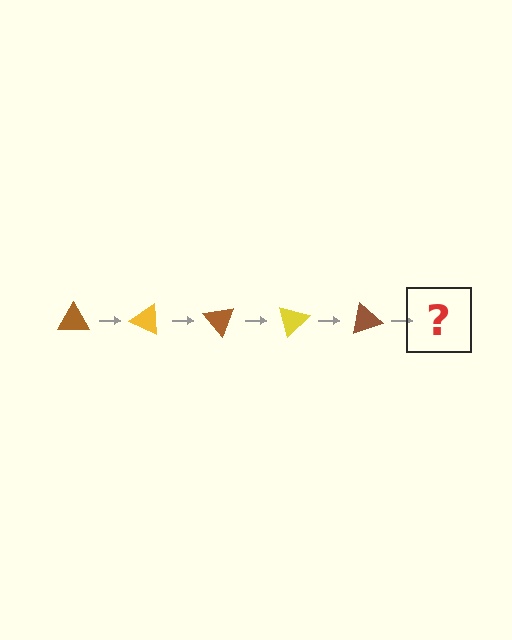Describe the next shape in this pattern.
It should be a yellow triangle, rotated 125 degrees from the start.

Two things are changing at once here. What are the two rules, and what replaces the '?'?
The two rules are that it rotates 25 degrees each step and the color cycles through brown and yellow. The '?' should be a yellow triangle, rotated 125 degrees from the start.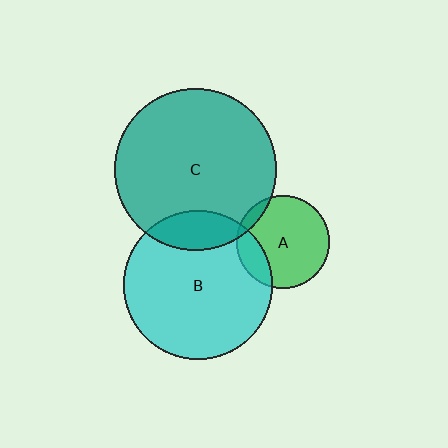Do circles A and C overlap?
Yes.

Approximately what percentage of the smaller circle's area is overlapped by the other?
Approximately 5%.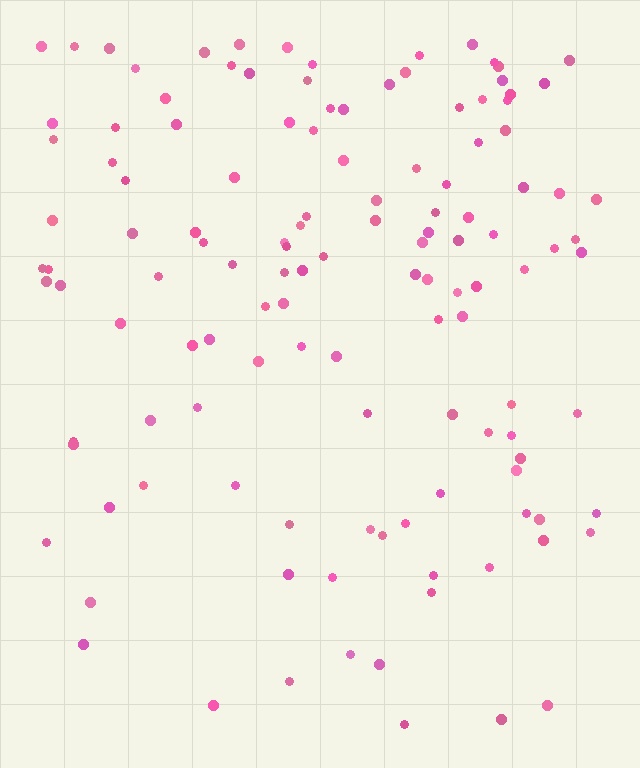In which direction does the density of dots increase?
From bottom to top, with the top side densest.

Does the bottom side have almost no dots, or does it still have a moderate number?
Still a moderate number, just noticeably fewer than the top.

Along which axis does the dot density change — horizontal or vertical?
Vertical.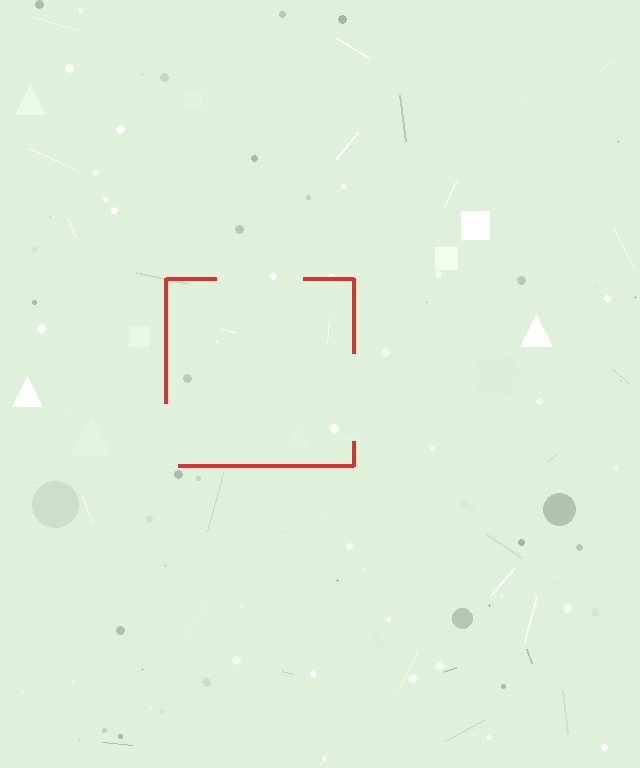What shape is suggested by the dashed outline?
The dashed outline suggests a square.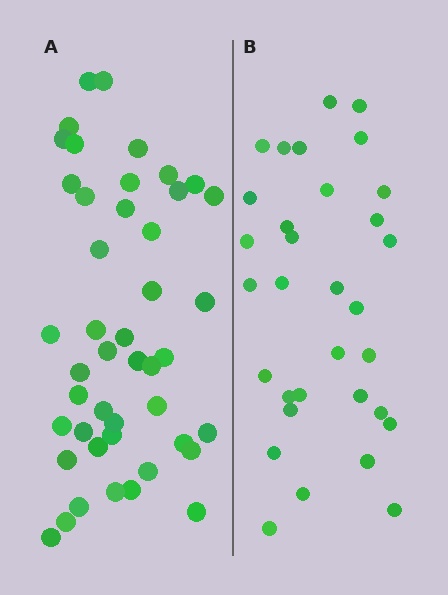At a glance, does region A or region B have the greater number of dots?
Region A (the left region) has more dots.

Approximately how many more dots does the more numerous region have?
Region A has approximately 15 more dots than region B.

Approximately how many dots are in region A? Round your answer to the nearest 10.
About 40 dots. (The exact count is 45, which rounds to 40.)